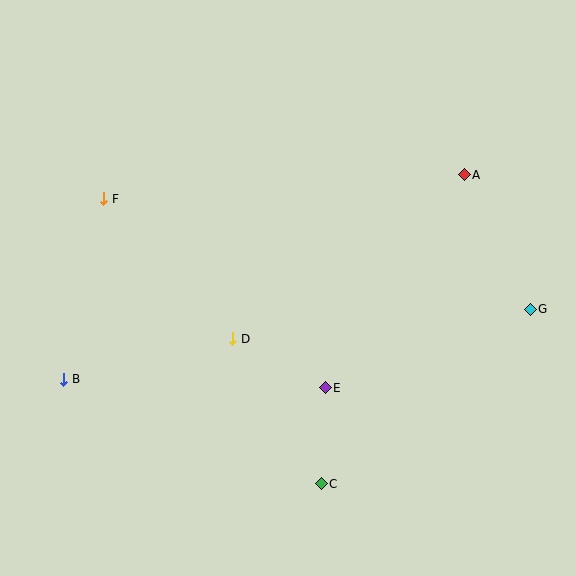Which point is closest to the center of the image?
Point D at (233, 339) is closest to the center.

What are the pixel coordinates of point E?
Point E is at (325, 388).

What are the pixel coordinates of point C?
Point C is at (321, 484).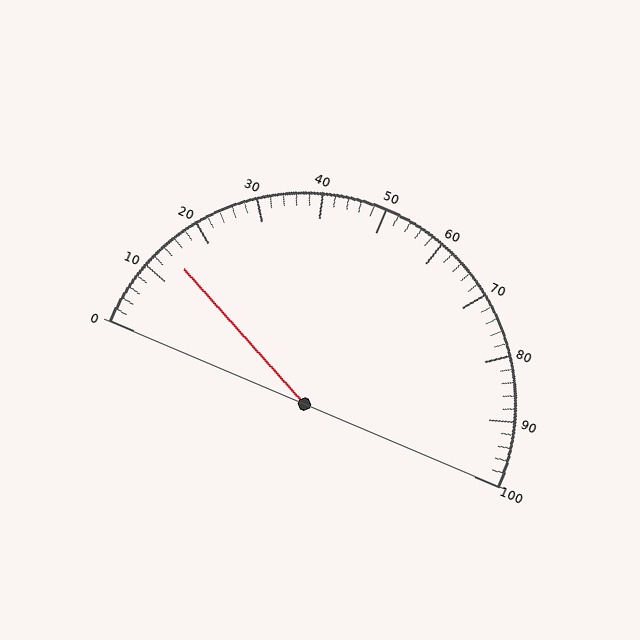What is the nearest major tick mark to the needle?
The nearest major tick mark is 10.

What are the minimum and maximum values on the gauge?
The gauge ranges from 0 to 100.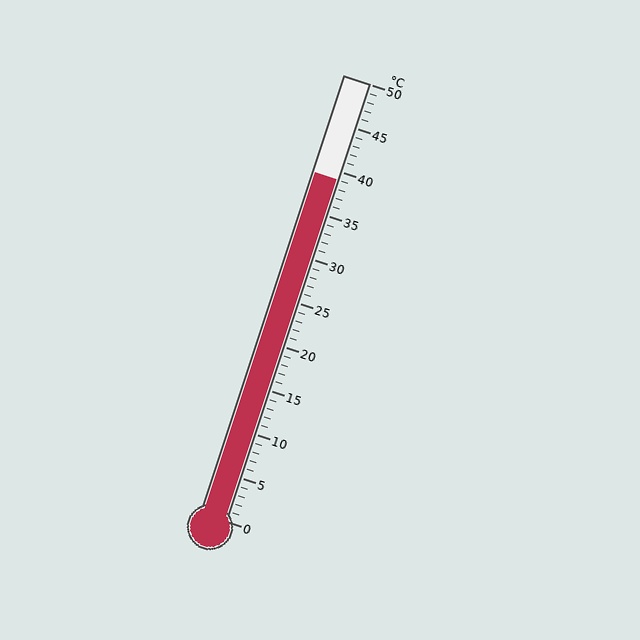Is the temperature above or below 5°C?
The temperature is above 5°C.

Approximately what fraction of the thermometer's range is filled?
The thermometer is filled to approximately 80% of its range.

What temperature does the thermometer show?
The thermometer shows approximately 39°C.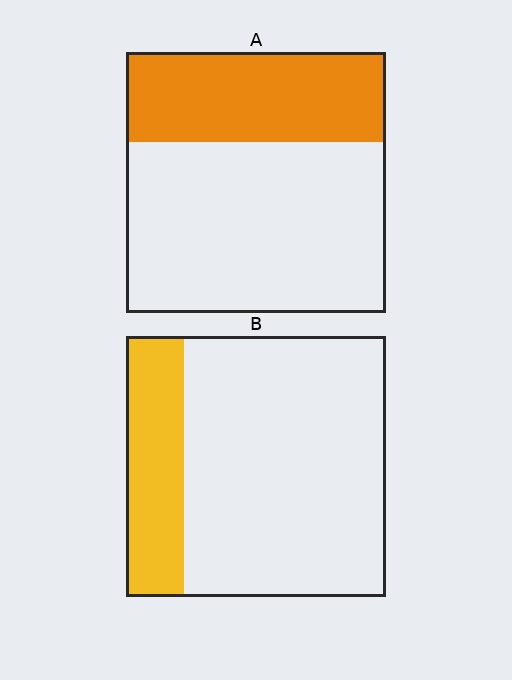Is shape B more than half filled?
No.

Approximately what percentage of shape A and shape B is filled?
A is approximately 35% and B is approximately 20%.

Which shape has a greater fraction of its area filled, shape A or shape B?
Shape A.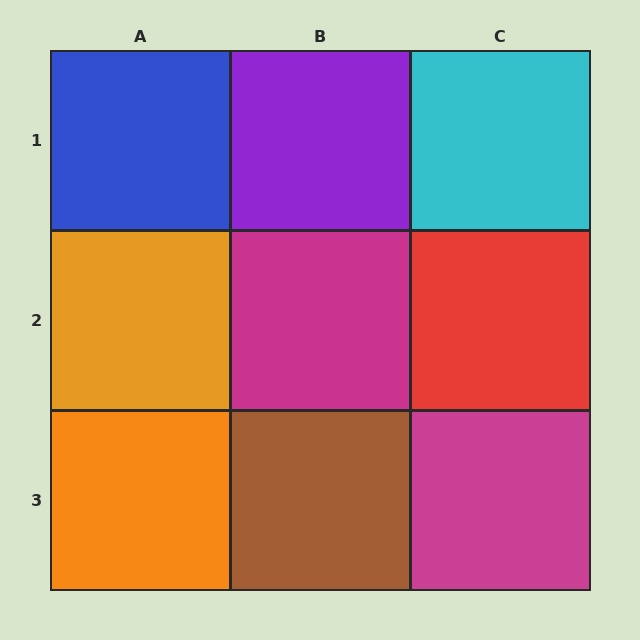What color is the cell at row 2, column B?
Magenta.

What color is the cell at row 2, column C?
Red.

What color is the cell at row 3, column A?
Orange.